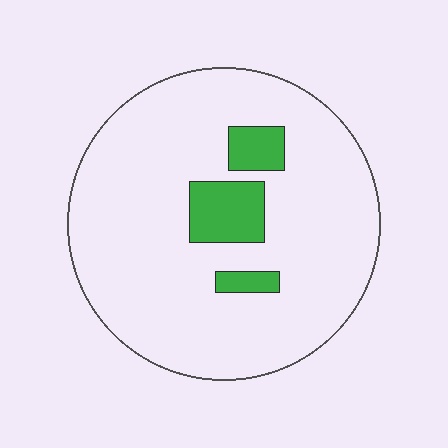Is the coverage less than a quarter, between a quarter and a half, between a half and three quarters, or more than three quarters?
Less than a quarter.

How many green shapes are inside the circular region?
3.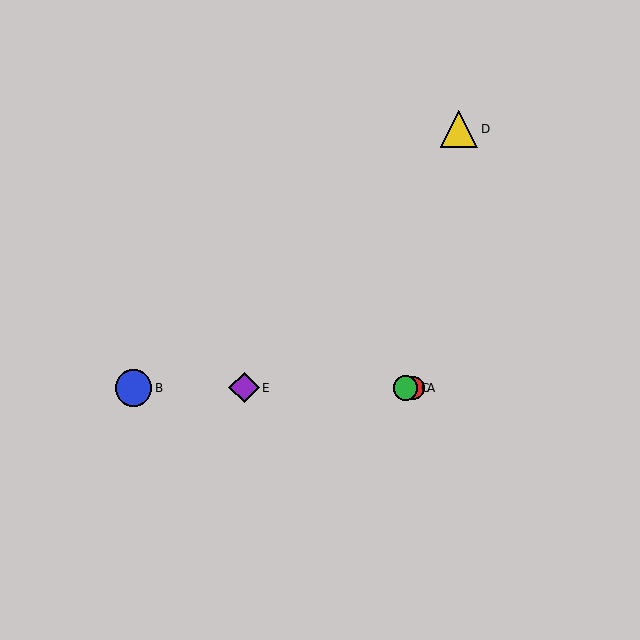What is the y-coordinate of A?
Object A is at y≈388.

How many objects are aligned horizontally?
4 objects (A, B, C, E) are aligned horizontally.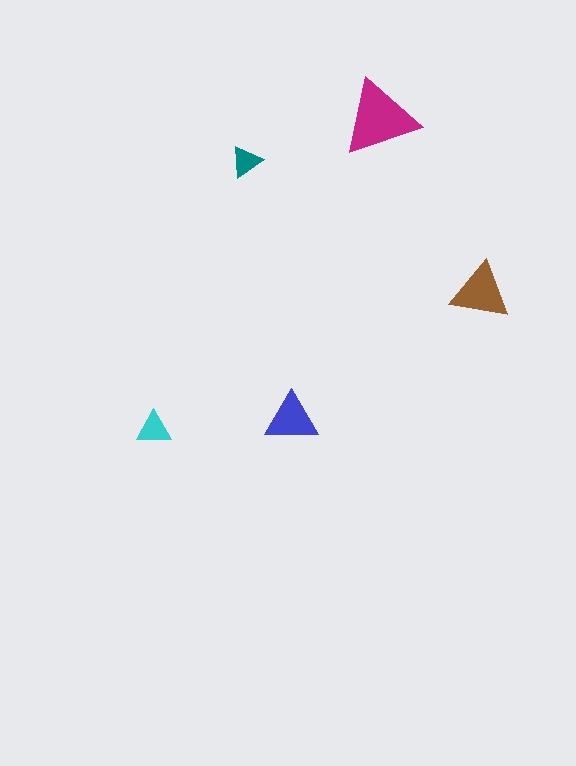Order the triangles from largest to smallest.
the magenta one, the brown one, the blue one, the cyan one, the teal one.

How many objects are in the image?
There are 5 objects in the image.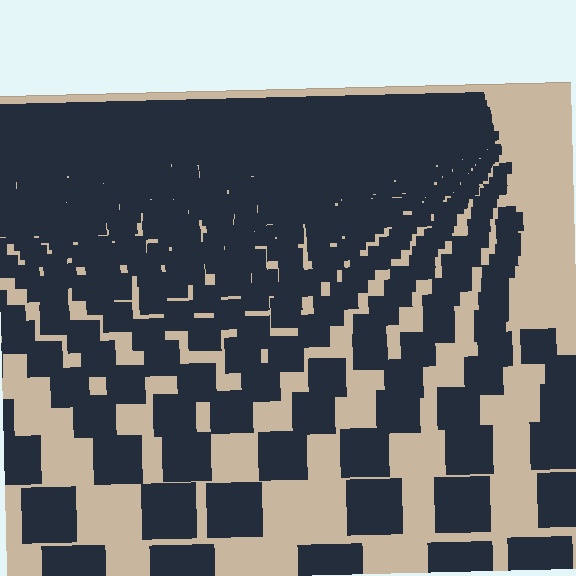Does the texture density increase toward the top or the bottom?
Density increases toward the top.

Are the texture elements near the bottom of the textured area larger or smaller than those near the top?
Larger. Near the bottom, elements are closer to the viewer and appear at a bigger on-screen size.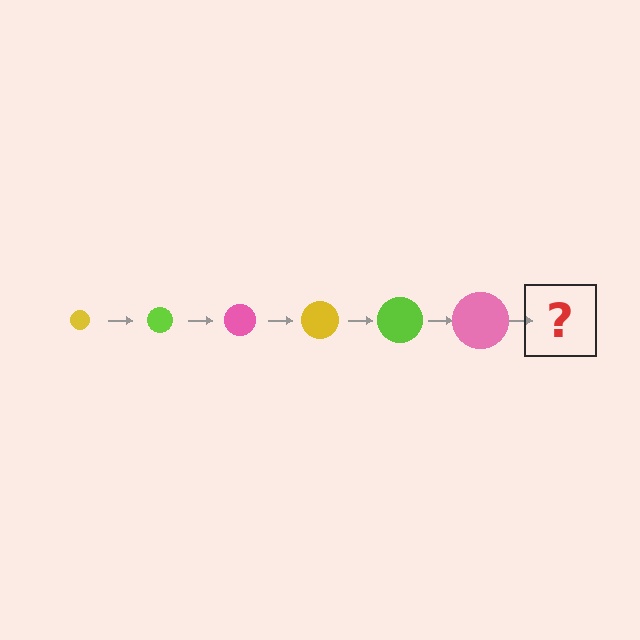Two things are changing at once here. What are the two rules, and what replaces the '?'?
The two rules are that the circle grows larger each step and the color cycles through yellow, lime, and pink. The '?' should be a yellow circle, larger than the previous one.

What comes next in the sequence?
The next element should be a yellow circle, larger than the previous one.